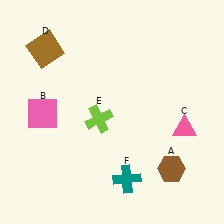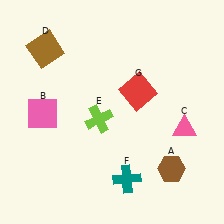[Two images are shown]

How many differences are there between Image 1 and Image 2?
There is 1 difference between the two images.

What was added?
A red square (G) was added in Image 2.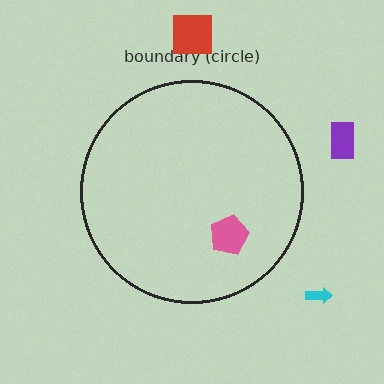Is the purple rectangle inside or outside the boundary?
Outside.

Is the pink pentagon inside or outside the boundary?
Inside.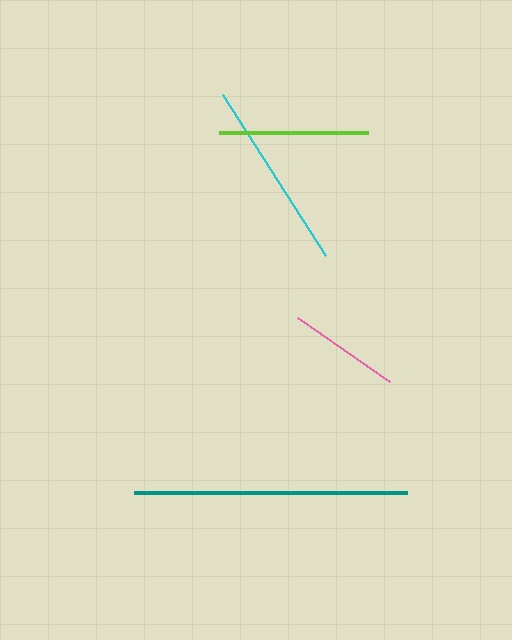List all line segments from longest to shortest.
From longest to shortest: teal, cyan, lime, pink.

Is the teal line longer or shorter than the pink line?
The teal line is longer than the pink line.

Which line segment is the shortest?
The pink line is the shortest at approximately 112 pixels.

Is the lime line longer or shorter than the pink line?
The lime line is longer than the pink line.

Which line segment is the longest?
The teal line is the longest at approximately 274 pixels.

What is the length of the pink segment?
The pink segment is approximately 112 pixels long.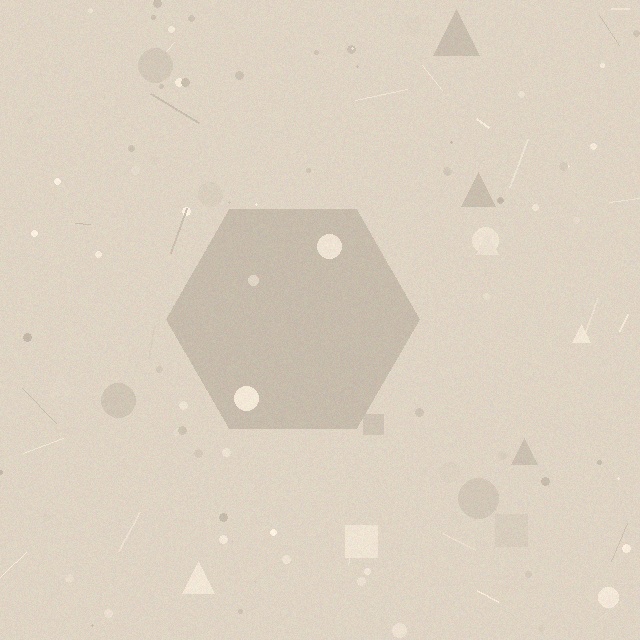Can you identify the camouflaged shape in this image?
The camouflaged shape is a hexagon.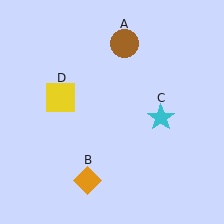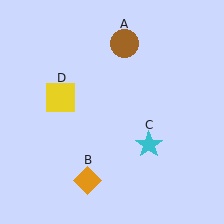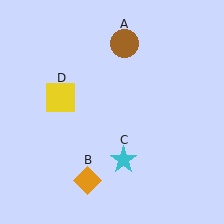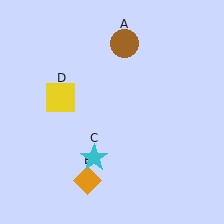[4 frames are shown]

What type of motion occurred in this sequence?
The cyan star (object C) rotated clockwise around the center of the scene.